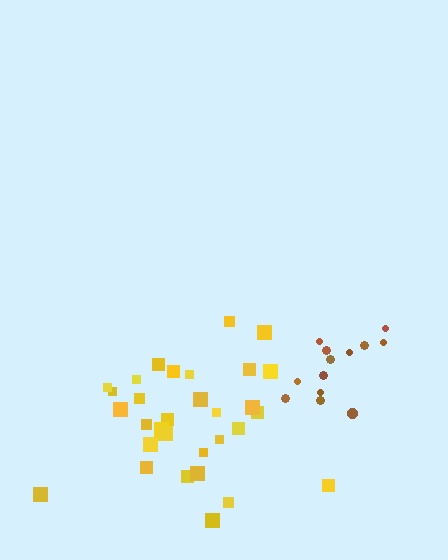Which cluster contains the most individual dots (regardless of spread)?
Yellow (31).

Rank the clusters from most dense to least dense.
brown, yellow.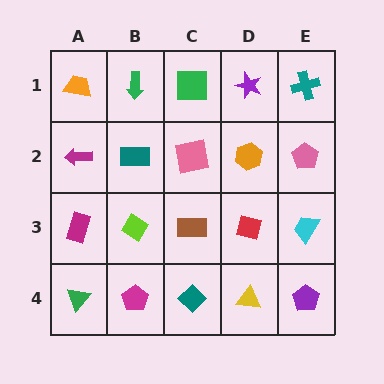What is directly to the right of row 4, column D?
A purple pentagon.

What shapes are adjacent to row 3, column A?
A magenta arrow (row 2, column A), a green triangle (row 4, column A), a lime diamond (row 3, column B).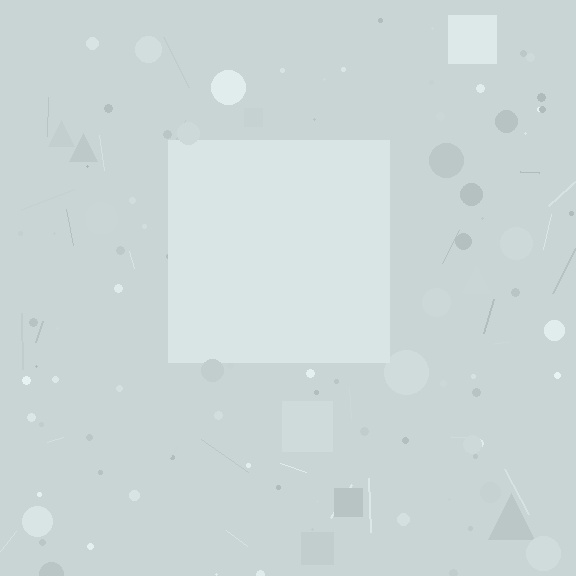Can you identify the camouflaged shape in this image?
The camouflaged shape is a square.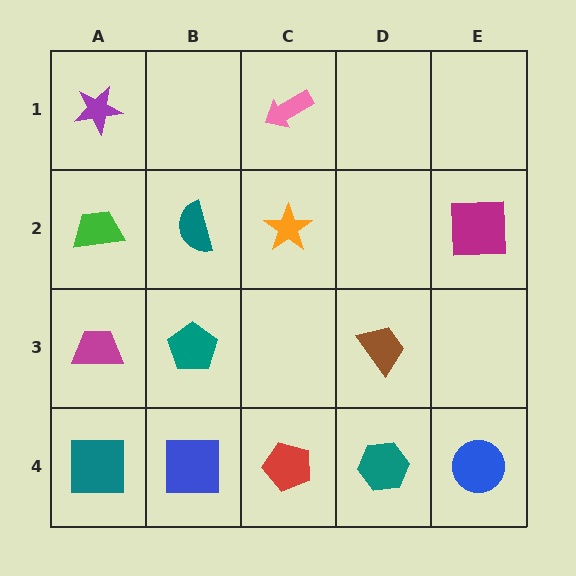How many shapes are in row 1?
2 shapes.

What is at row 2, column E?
A magenta square.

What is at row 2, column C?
An orange star.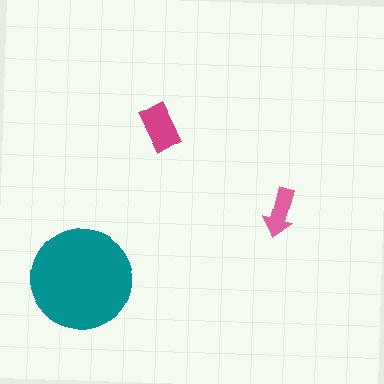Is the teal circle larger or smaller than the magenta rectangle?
Larger.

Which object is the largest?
The teal circle.